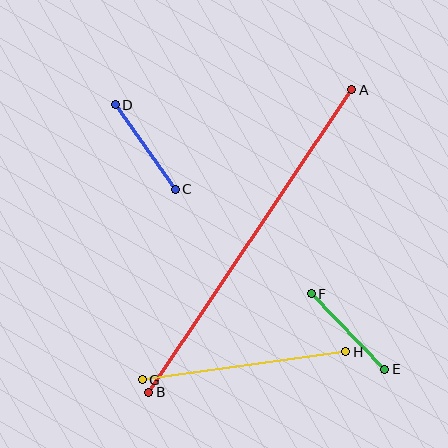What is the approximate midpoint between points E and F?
The midpoint is at approximately (348, 331) pixels.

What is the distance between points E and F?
The distance is approximately 105 pixels.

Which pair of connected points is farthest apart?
Points A and B are farthest apart.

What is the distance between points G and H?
The distance is approximately 205 pixels.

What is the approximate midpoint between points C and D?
The midpoint is at approximately (145, 147) pixels.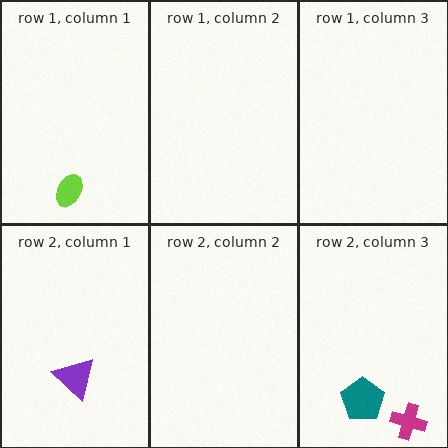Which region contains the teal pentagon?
The row 2, column 3 region.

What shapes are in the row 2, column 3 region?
The magenta cross, the teal pentagon.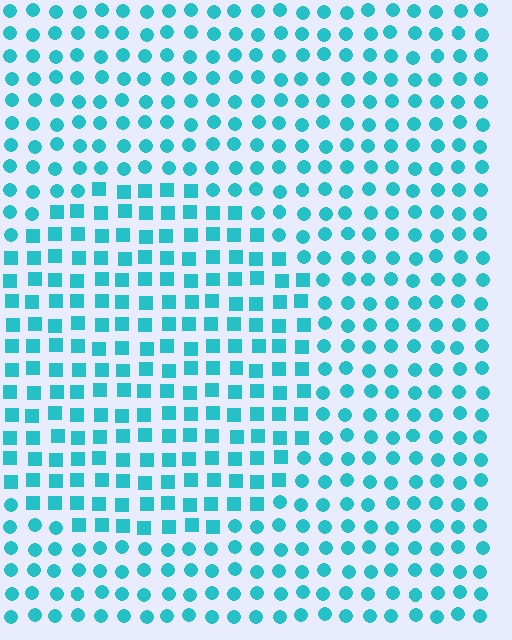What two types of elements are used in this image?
The image uses squares inside the circle region and circles outside it.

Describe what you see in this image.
The image is filled with small cyan elements arranged in a uniform grid. A circle-shaped region contains squares, while the surrounding area contains circles. The boundary is defined purely by the change in element shape.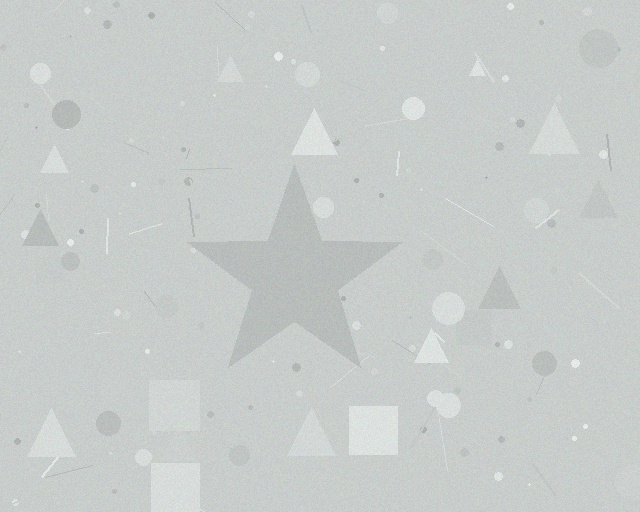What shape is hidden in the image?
A star is hidden in the image.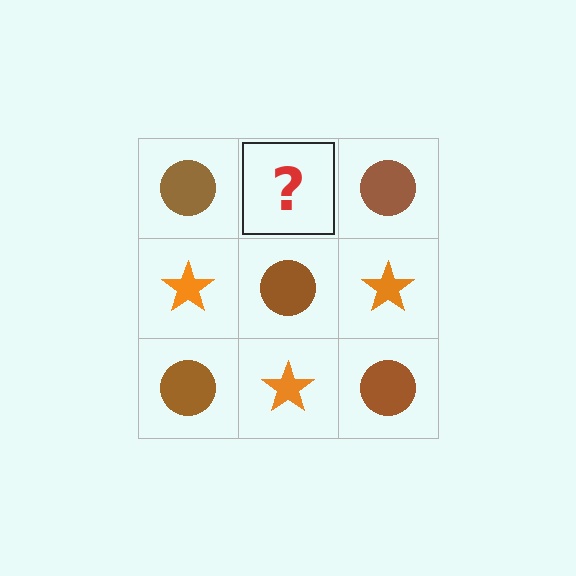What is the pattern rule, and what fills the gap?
The rule is that it alternates brown circle and orange star in a checkerboard pattern. The gap should be filled with an orange star.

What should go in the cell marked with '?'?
The missing cell should contain an orange star.